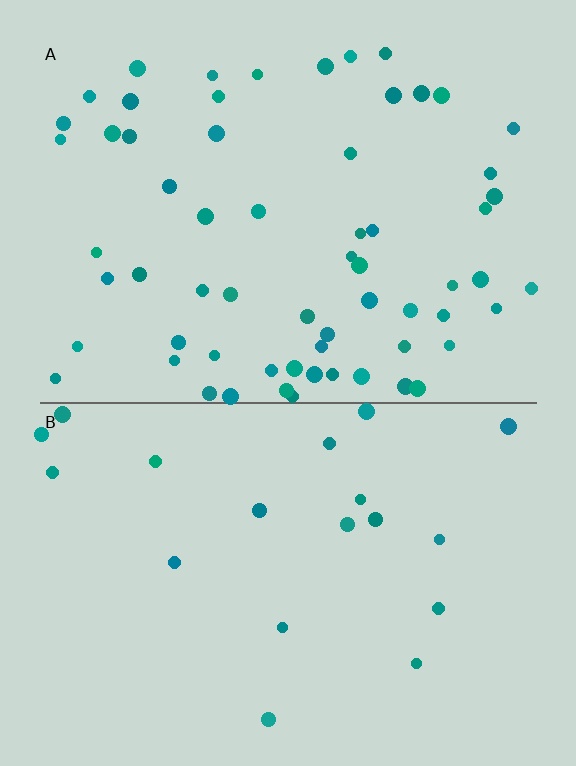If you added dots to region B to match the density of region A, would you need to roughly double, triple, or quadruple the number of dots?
Approximately triple.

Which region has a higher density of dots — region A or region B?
A (the top).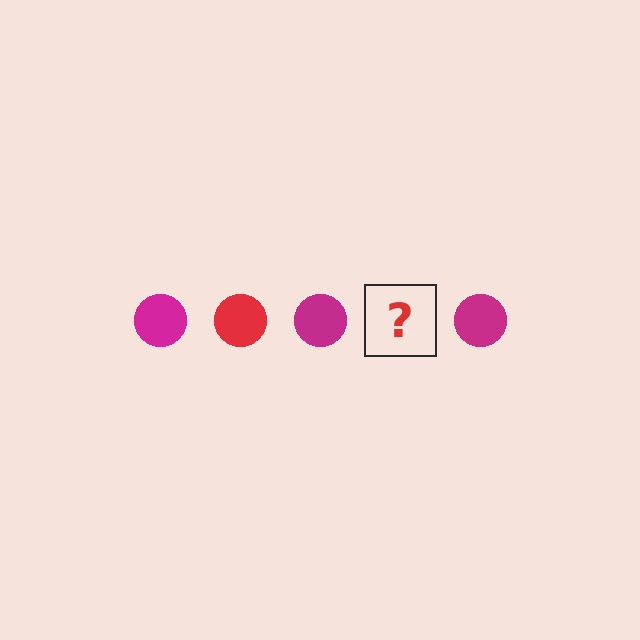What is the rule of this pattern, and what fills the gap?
The rule is that the pattern cycles through magenta, red circles. The gap should be filled with a red circle.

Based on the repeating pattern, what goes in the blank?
The blank should be a red circle.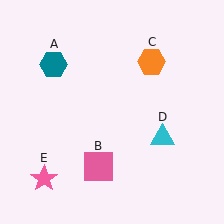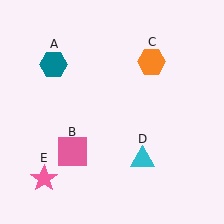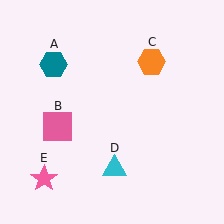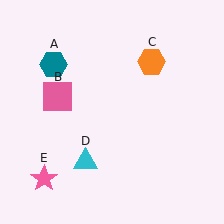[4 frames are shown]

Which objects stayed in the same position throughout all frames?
Teal hexagon (object A) and orange hexagon (object C) and pink star (object E) remained stationary.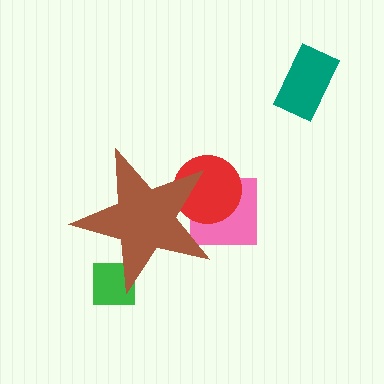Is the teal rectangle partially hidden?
No, the teal rectangle is fully visible.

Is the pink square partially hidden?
Yes, the pink square is partially hidden behind the brown star.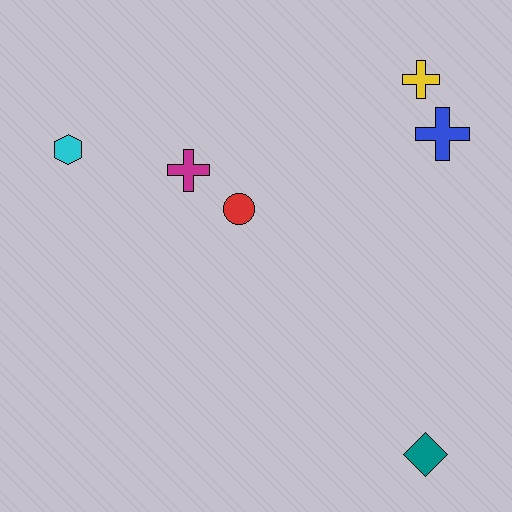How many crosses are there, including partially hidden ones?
There are 3 crosses.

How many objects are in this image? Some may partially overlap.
There are 6 objects.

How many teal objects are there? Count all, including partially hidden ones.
There is 1 teal object.